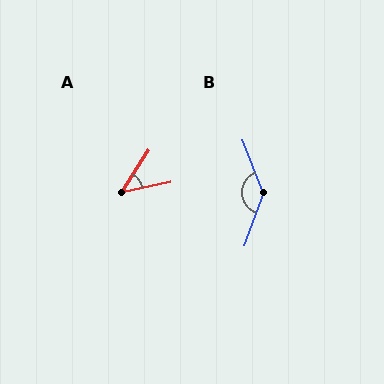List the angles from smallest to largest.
A (45°), B (138°).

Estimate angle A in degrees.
Approximately 45 degrees.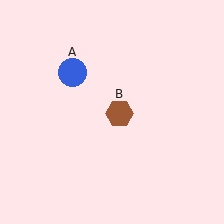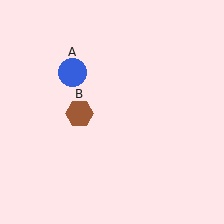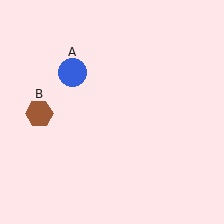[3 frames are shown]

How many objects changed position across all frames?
1 object changed position: brown hexagon (object B).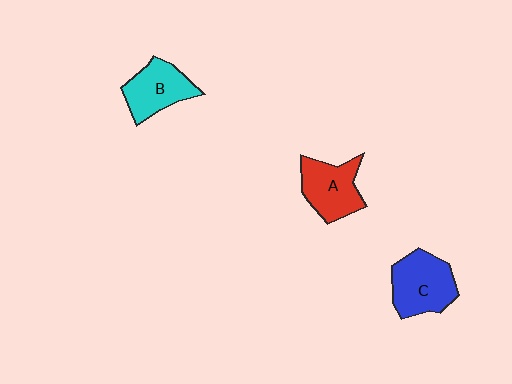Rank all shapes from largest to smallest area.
From largest to smallest: C (blue), A (red), B (cyan).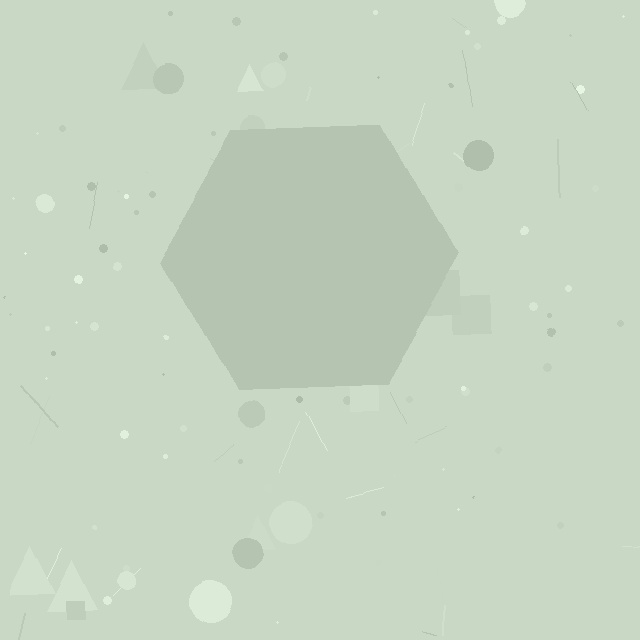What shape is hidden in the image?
A hexagon is hidden in the image.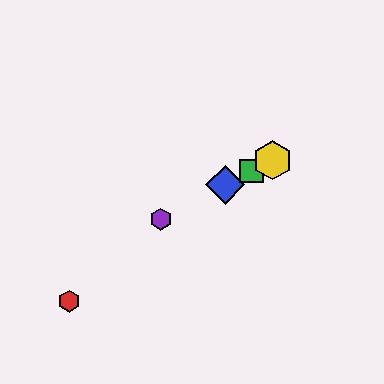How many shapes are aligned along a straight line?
4 shapes (the blue diamond, the green square, the yellow hexagon, the purple hexagon) are aligned along a straight line.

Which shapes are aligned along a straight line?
The blue diamond, the green square, the yellow hexagon, the purple hexagon are aligned along a straight line.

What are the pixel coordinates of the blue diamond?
The blue diamond is at (225, 185).